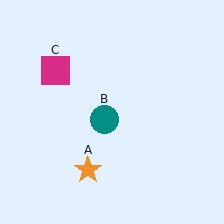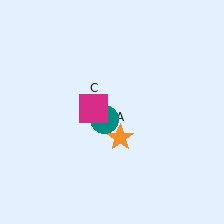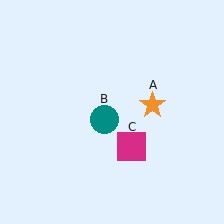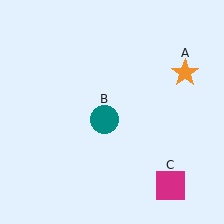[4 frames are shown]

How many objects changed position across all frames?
2 objects changed position: orange star (object A), magenta square (object C).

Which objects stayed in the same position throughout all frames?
Teal circle (object B) remained stationary.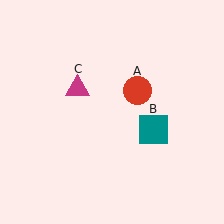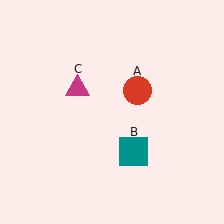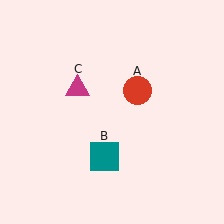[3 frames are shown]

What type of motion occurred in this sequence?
The teal square (object B) rotated clockwise around the center of the scene.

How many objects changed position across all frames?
1 object changed position: teal square (object B).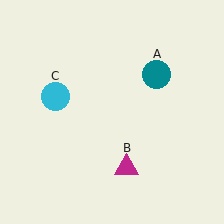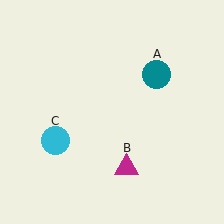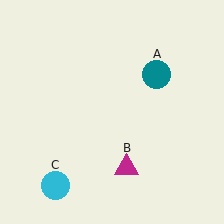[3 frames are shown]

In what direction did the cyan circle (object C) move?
The cyan circle (object C) moved down.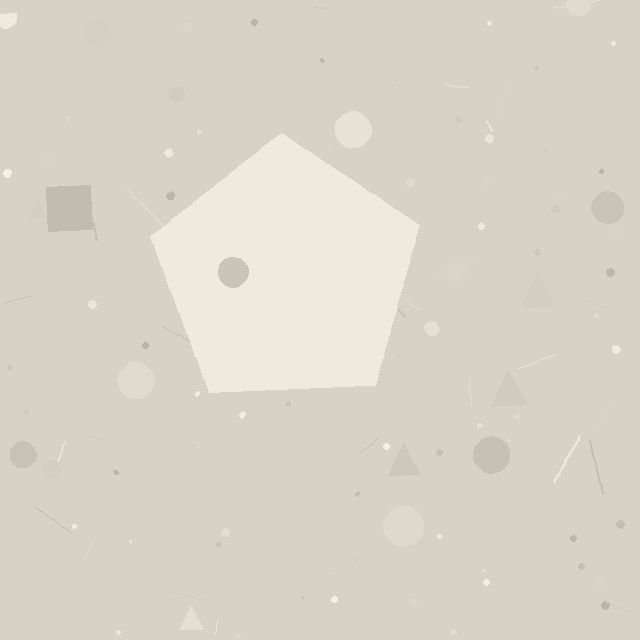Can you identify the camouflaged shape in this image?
The camouflaged shape is a pentagon.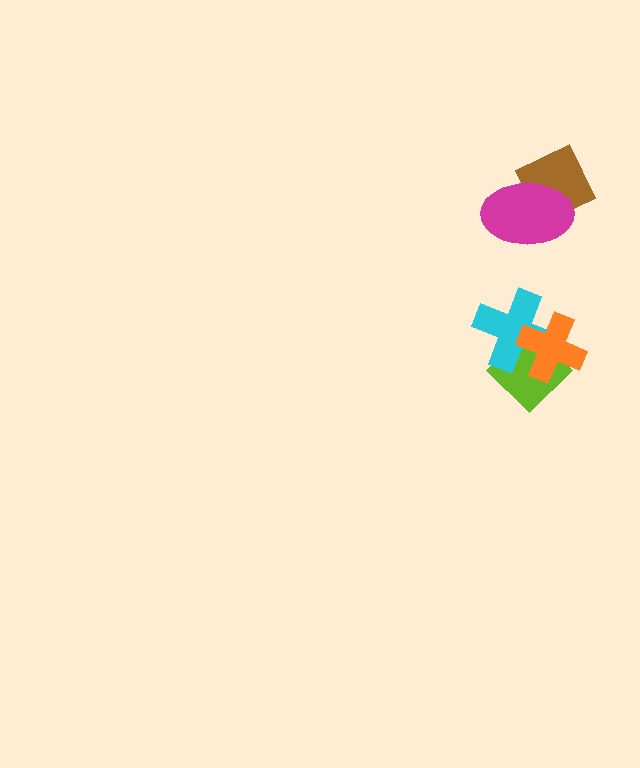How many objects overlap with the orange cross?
2 objects overlap with the orange cross.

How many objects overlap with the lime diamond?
2 objects overlap with the lime diamond.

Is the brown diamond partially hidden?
Yes, it is partially covered by another shape.